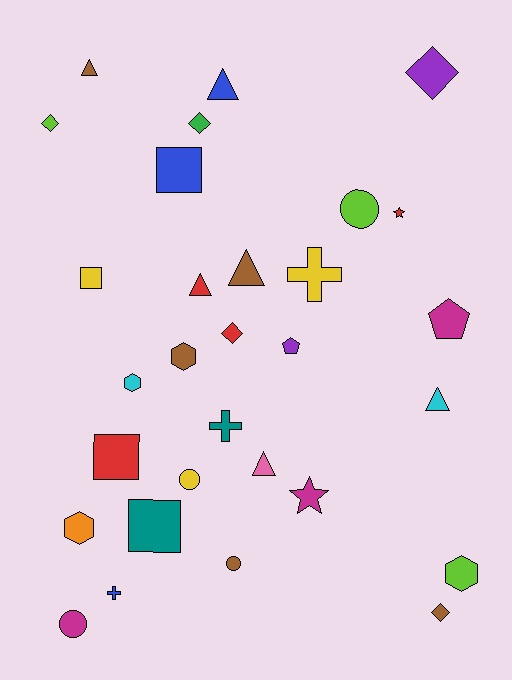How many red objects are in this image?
There are 4 red objects.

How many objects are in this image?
There are 30 objects.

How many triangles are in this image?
There are 6 triangles.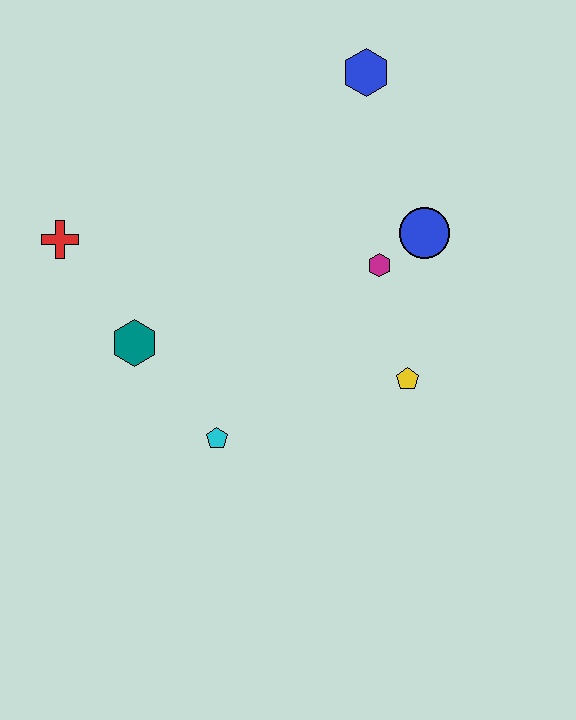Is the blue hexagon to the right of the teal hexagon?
Yes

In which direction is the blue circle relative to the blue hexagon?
The blue circle is below the blue hexagon.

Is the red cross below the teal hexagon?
No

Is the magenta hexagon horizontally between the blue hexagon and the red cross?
No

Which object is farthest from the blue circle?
The red cross is farthest from the blue circle.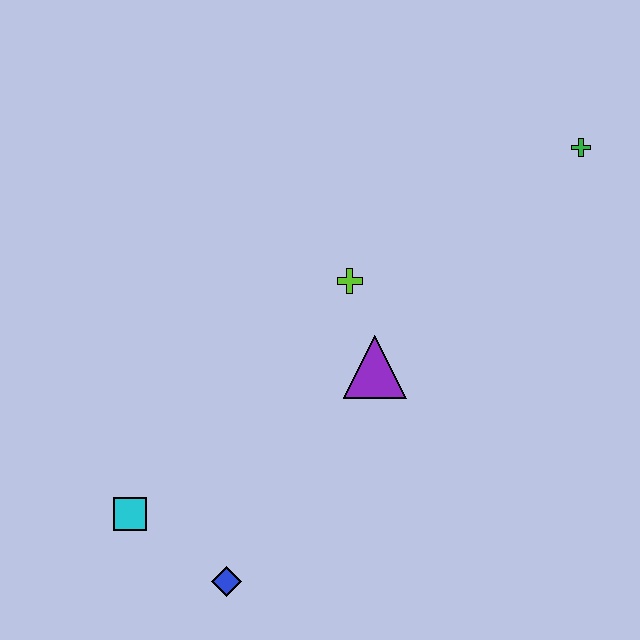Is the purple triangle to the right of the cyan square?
Yes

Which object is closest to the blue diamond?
The cyan square is closest to the blue diamond.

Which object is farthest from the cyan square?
The green cross is farthest from the cyan square.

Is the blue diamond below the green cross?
Yes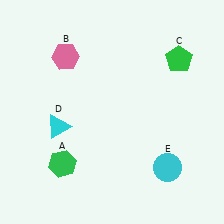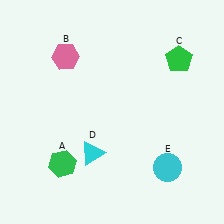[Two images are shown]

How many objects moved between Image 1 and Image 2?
1 object moved between the two images.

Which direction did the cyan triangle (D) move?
The cyan triangle (D) moved right.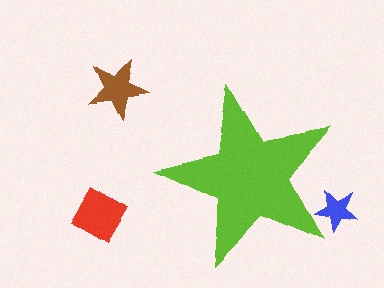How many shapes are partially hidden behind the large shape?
1 shape is partially hidden.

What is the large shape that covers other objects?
A lime star.